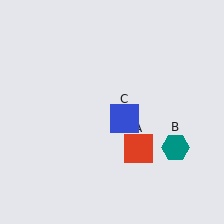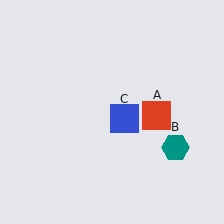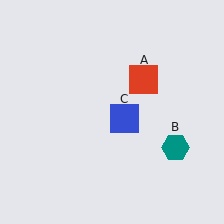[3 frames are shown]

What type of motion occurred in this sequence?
The red square (object A) rotated counterclockwise around the center of the scene.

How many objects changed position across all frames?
1 object changed position: red square (object A).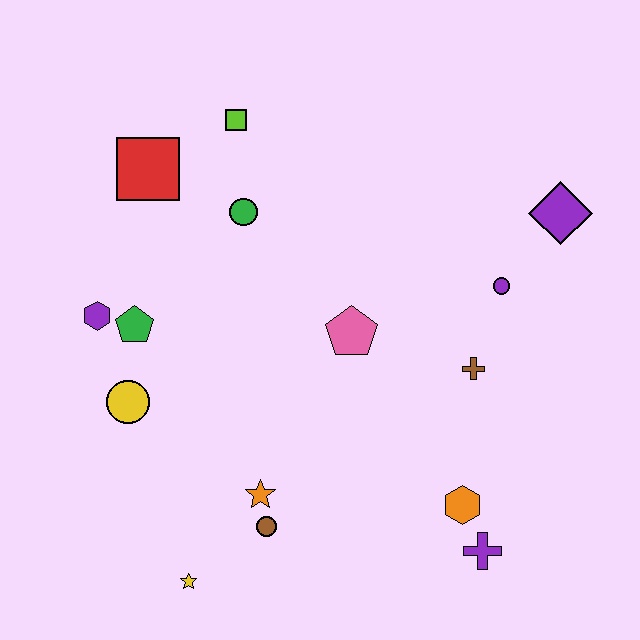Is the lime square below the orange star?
No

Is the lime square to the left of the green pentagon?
No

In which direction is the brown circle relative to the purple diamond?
The brown circle is below the purple diamond.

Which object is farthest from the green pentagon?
The purple diamond is farthest from the green pentagon.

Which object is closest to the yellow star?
The brown circle is closest to the yellow star.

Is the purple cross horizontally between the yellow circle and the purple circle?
Yes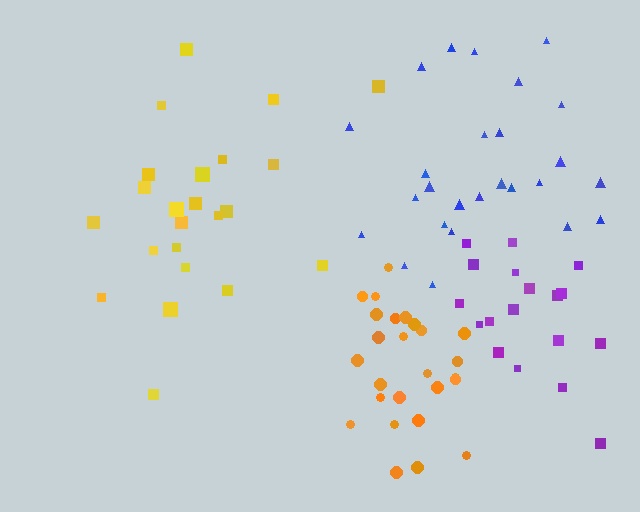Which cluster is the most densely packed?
Orange.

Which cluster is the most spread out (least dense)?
Yellow.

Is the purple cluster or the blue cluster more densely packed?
Purple.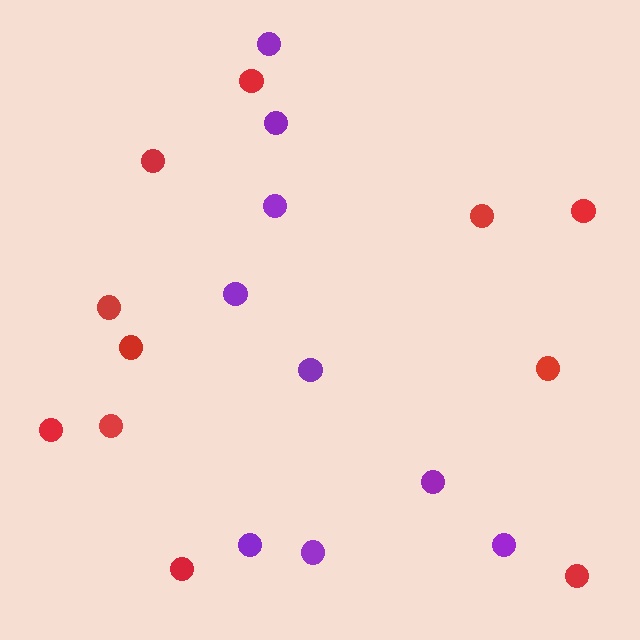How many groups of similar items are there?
There are 2 groups: one group of red circles (11) and one group of purple circles (9).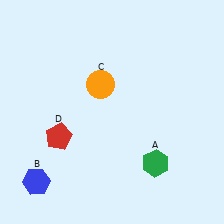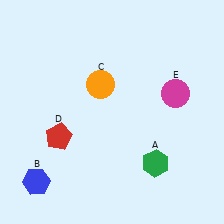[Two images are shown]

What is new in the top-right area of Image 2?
A magenta circle (E) was added in the top-right area of Image 2.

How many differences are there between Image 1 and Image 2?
There is 1 difference between the two images.